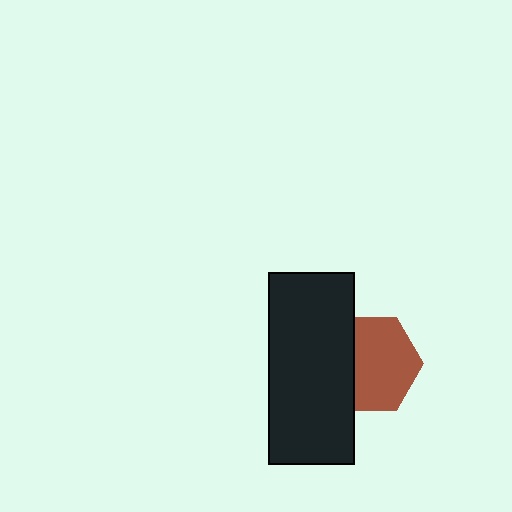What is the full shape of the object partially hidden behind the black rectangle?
The partially hidden object is a brown hexagon.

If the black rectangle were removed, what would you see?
You would see the complete brown hexagon.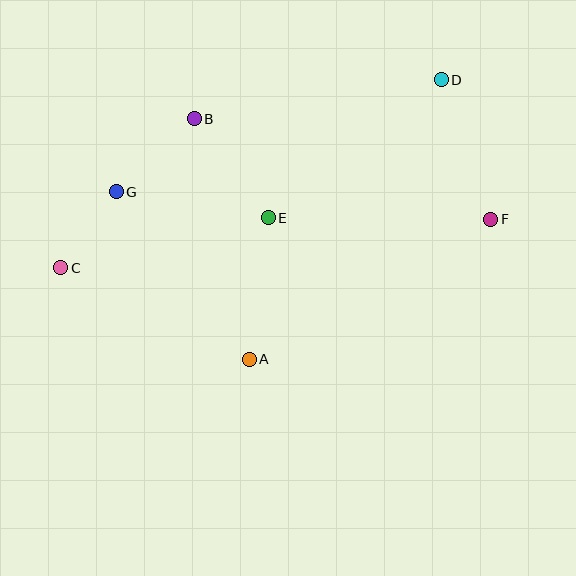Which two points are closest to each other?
Points C and G are closest to each other.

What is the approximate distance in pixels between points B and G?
The distance between B and G is approximately 107 pixels.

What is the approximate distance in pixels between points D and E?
The distance between D and E is approximately 221 pixels.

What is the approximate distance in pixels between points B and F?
The distance between B and F is approximately 313 pixels.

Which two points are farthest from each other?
Points C and F are farthest from each other.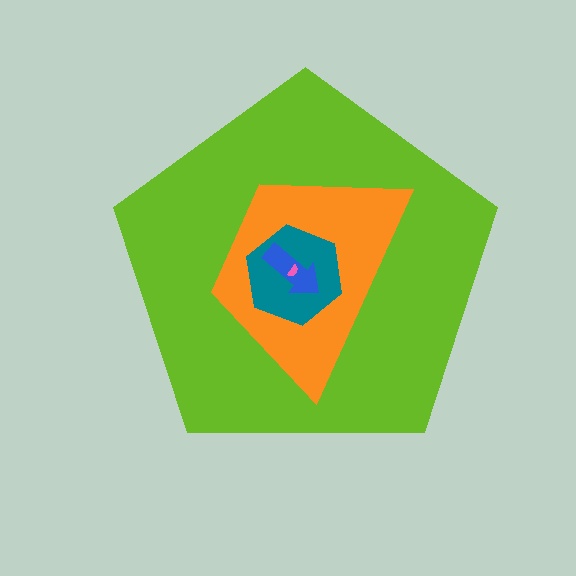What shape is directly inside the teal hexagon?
The blue arrow.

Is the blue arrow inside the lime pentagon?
Yes.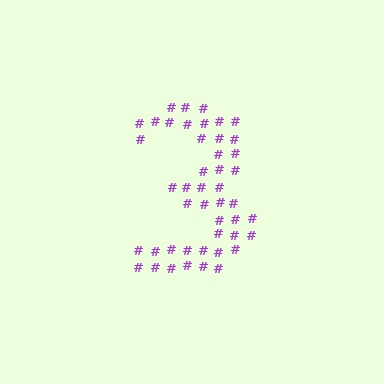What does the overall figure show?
The overall figure shows the digit 3.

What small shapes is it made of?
It is made of small hash symbols.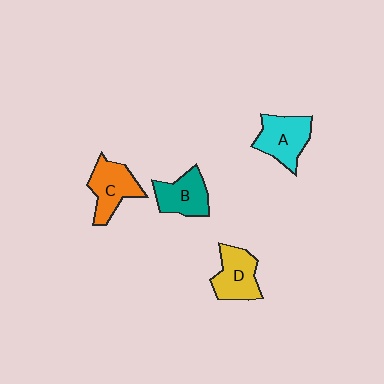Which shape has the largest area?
Shape A (cyan).